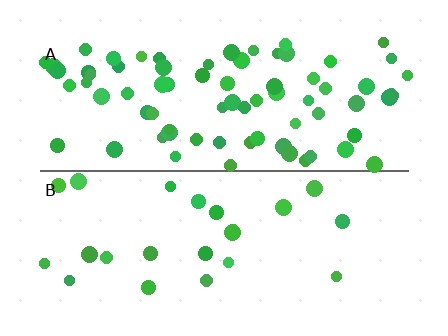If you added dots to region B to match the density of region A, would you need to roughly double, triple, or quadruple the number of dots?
Approximately triple.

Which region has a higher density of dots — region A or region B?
A (the top).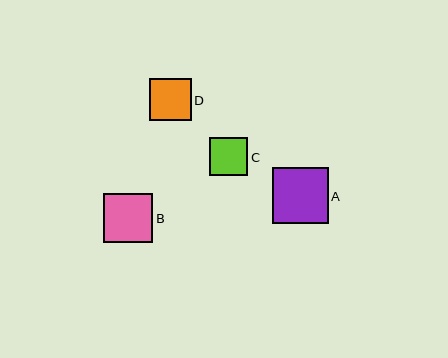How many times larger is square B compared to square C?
Square B is approximately 1.3 times the size of square C.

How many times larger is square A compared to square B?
Square A is approximately 1.1 times the size of square B.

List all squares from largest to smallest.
From largest to smallest: A, B, D, C.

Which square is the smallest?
Square C is the smallest with a size of approximately 39 pixels.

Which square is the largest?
Square A is the largest with a size of approximately 56 pixels.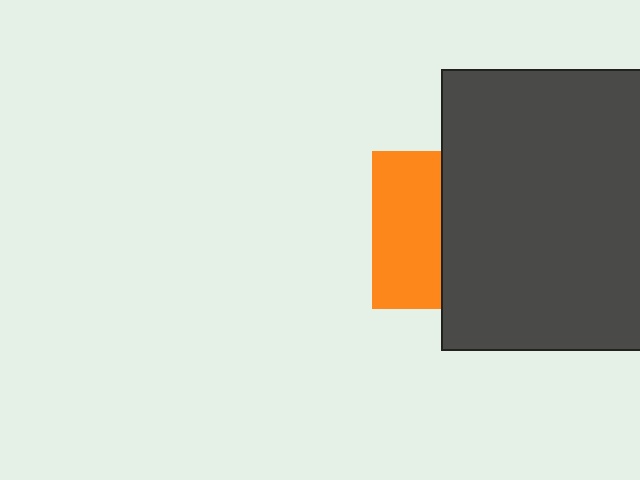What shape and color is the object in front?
The object in front is a dark gray rectangle.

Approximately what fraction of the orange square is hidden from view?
Roughly 56% of the orange square is hidden behind the dark gray rectangle.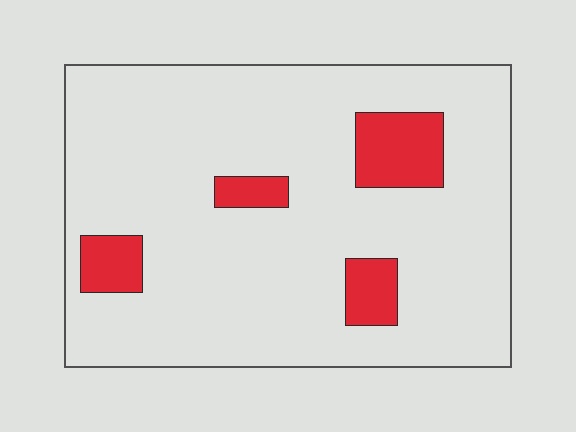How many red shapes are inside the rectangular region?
4.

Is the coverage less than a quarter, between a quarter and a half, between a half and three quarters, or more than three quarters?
Less than a quarter.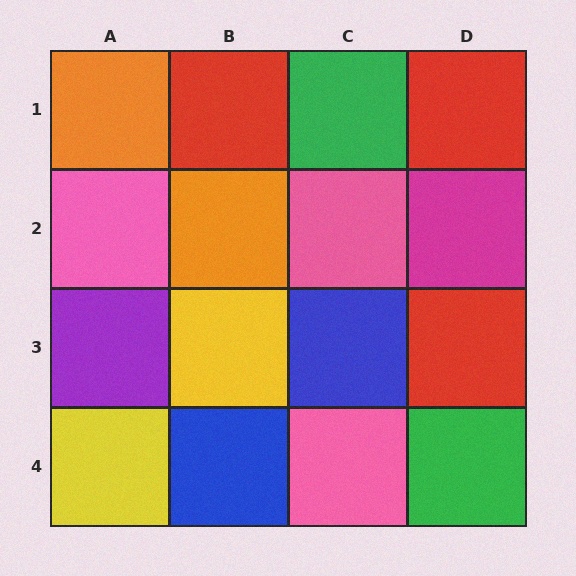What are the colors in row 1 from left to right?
Orange, red, green, red.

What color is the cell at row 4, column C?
Pink.